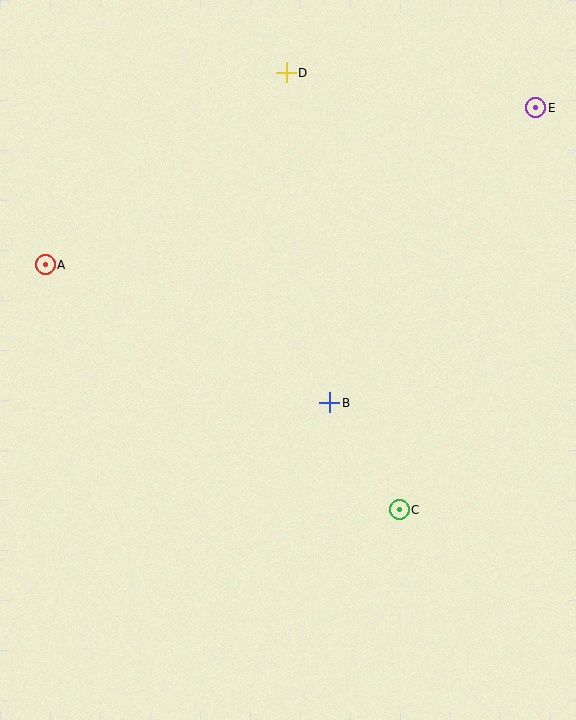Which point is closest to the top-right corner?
Point E is closest to the top-right corner.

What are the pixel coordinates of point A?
Point A is at (45, 265).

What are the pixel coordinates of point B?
Point B is at (330, 403).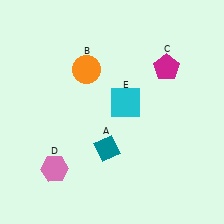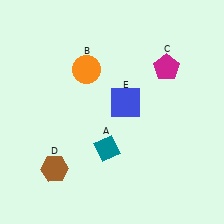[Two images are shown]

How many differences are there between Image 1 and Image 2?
There are 2 differences between the two images.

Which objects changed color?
D changed from pink to brown. E changed from cyan to blue.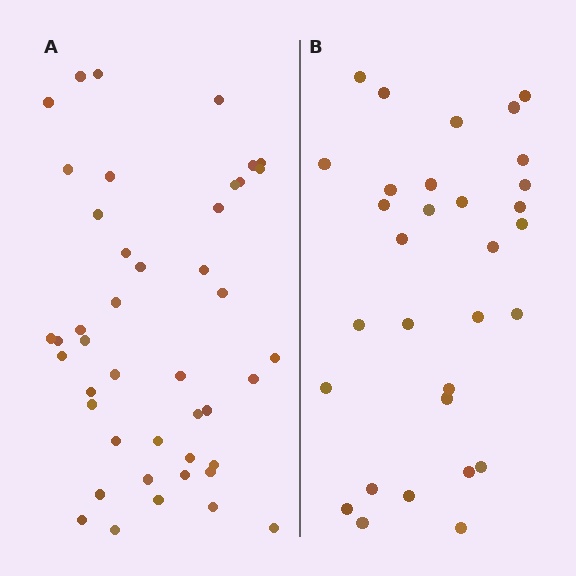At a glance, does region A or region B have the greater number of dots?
Region A (the left region) has more dots.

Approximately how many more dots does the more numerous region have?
Region A has approximately 15 more dots than region B.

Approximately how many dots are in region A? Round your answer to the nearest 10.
About 40 dots. (The exact count is 44, which rounds to 40.)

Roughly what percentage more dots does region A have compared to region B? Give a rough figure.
About 40% more.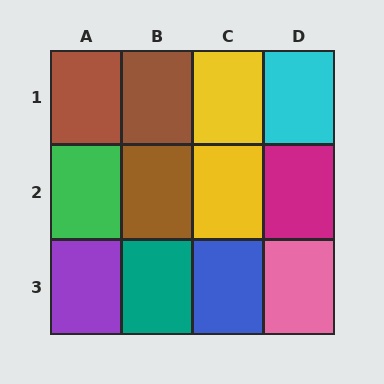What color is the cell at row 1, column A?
Brown.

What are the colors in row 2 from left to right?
Green, brown, yellow, magenta.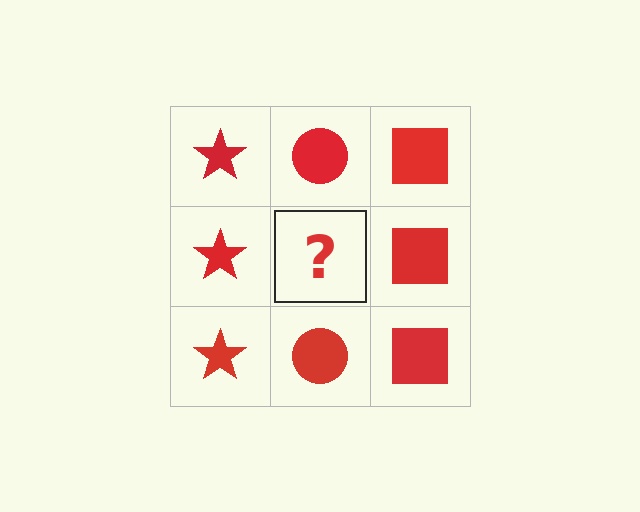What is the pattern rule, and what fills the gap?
The rule is that each column has a consistent shape. The gap should be filled with a red circle.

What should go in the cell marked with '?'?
The missing cell should contain a red circle.